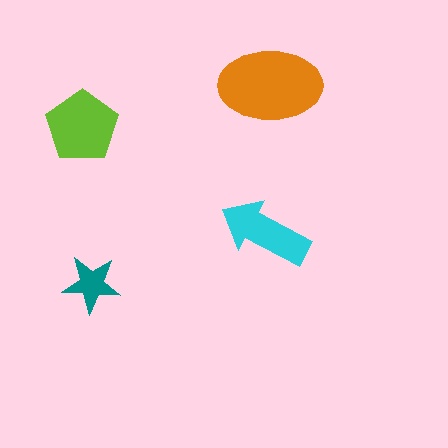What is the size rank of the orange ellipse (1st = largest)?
1st.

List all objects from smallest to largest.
The teal star, the cyan arrow, the lime pentagon, the orange ellipse.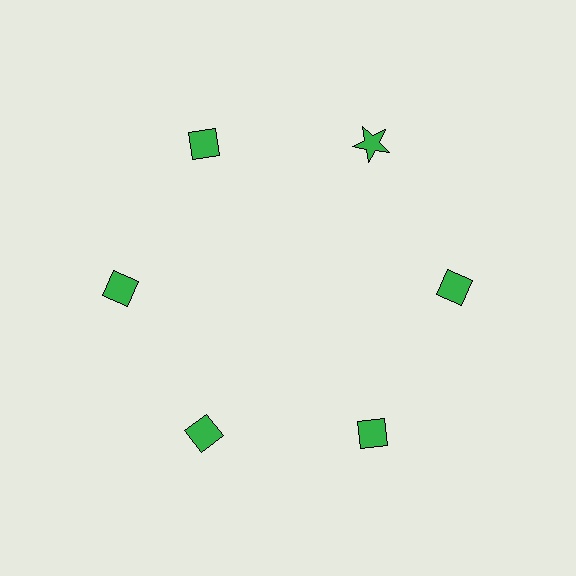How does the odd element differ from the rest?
It has a different shape: star instead of diamond.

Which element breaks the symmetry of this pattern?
The green star at roughly the 1 o'clock position breaks the symmetry. All other shapes are green diamonds.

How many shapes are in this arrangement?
There are 6 shapes arranged in a ring pattern.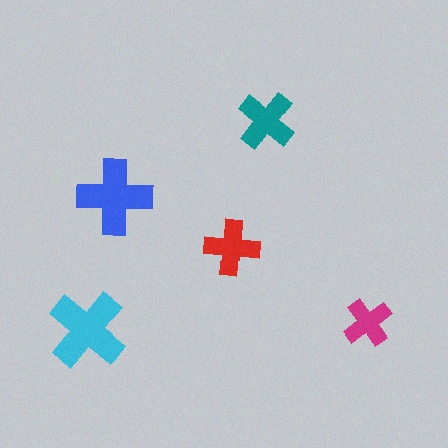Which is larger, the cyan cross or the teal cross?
The cyan one.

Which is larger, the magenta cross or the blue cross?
The blue one.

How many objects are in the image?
There are 5 objects in the image.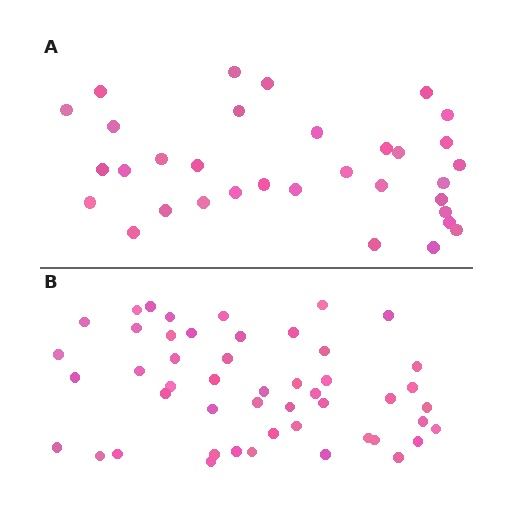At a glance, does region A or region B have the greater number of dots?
Region B (the bottom region) has more dots.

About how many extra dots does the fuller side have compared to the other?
Region B has approximately 15 more dots than region A.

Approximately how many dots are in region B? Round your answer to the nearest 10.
About 50 dots. (The exact count is 49, which rounds to 50.)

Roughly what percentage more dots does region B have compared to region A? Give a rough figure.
About 50% more.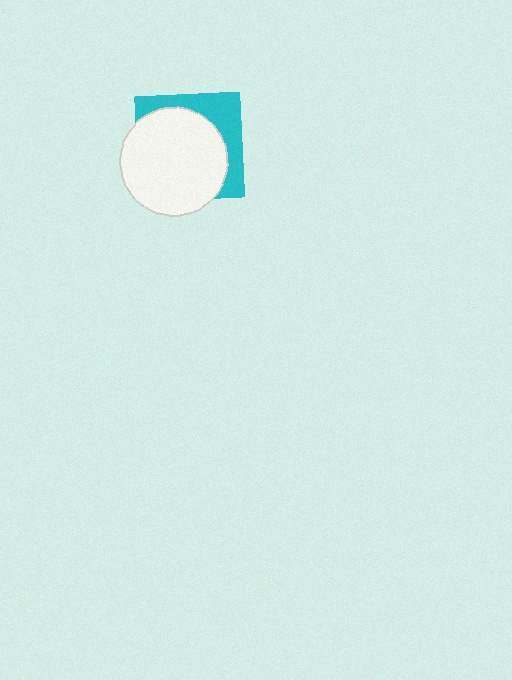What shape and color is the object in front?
The object in front is a white circle.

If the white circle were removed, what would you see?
You would see the complete cyan square.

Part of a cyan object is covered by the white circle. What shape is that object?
It is a square.